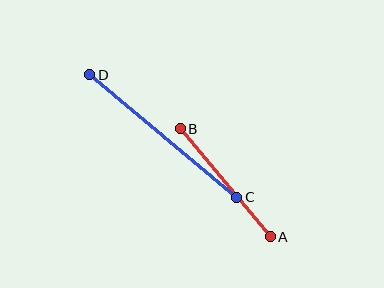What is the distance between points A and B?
The distance is approximately 141 pixels.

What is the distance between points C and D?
The distance is approximately 191 pixels.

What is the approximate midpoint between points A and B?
The midpoint is at approximately (225, 183) pixels.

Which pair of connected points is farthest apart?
Points C and D are farthest apart.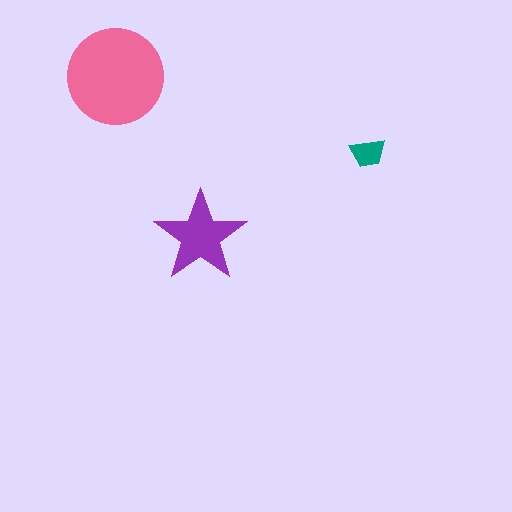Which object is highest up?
The pink circle is topmost.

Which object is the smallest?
The teal trapezoid.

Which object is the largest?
The pink circle.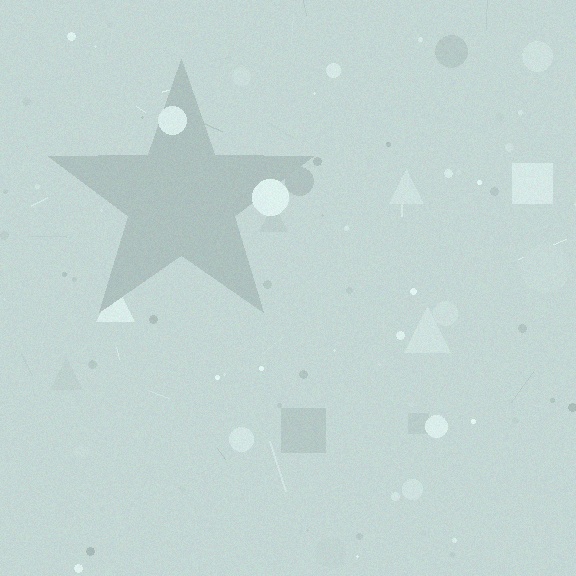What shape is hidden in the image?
A star is hidden in the image.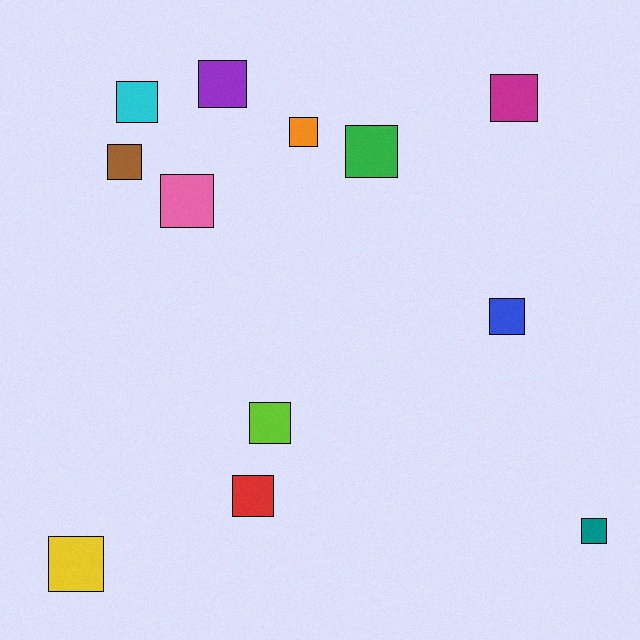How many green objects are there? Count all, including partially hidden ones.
There is 1 green object.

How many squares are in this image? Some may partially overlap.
There are 12 squares.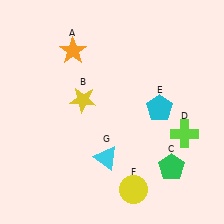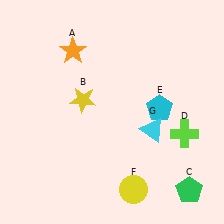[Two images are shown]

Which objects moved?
The objects that moved are: the green pentagon (C), the cyan triangle (G).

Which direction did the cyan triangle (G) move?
The cyan triangle (G) moved right.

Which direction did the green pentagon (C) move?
The green pentagon (C) moved down.